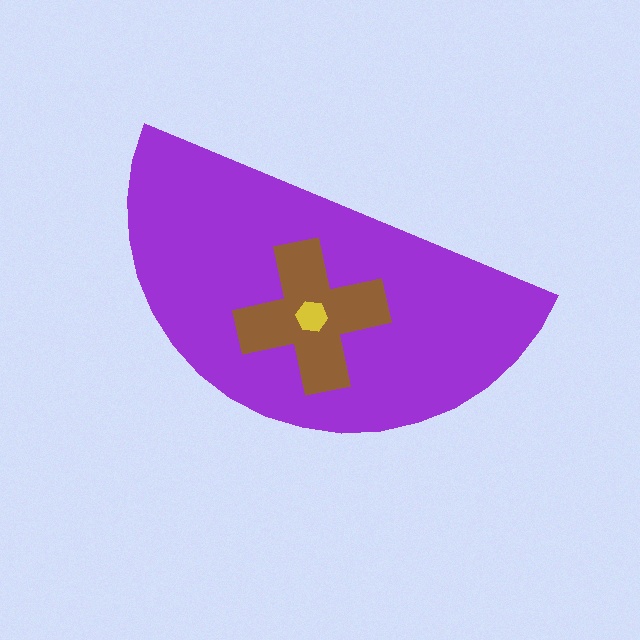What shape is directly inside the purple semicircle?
The brown cross.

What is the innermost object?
The yellow hexagon.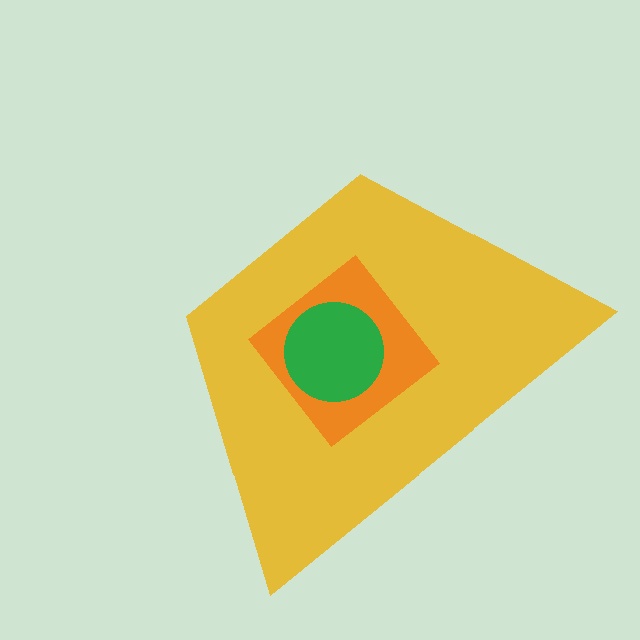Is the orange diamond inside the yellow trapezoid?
Yes.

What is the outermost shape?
The yellow trapezoid.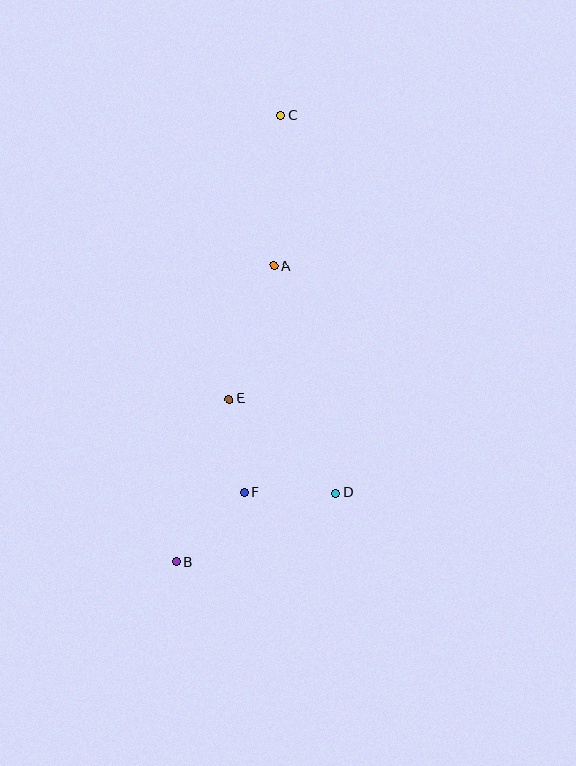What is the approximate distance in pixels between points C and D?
The distance between C and D is approximately 382 pixels.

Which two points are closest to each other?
Points D and F are closest to each other.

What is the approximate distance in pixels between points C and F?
The distance between C and F is approximately 379 pixels.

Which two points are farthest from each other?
Points B and C are farthest from each other.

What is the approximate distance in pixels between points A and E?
The distance between A and E is approximately 140 pixels.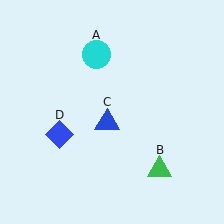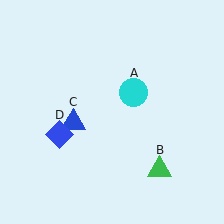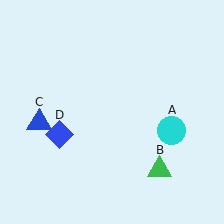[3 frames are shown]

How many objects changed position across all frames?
2 objects changed position: cyan circle (object A), blue triangle (object C).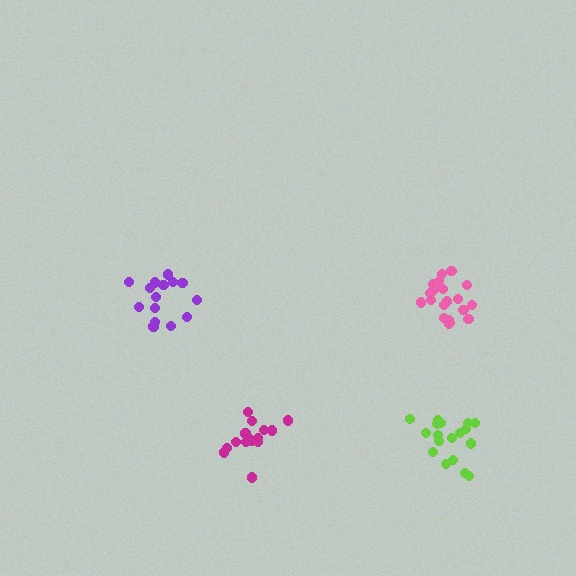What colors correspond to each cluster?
The clusters are colored: magenta, pink, purple, lime.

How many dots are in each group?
Group 1: 17 dots, Group 2: 21 dots, Group 3: 15 dots, Group 4: 18 dots (71 total).